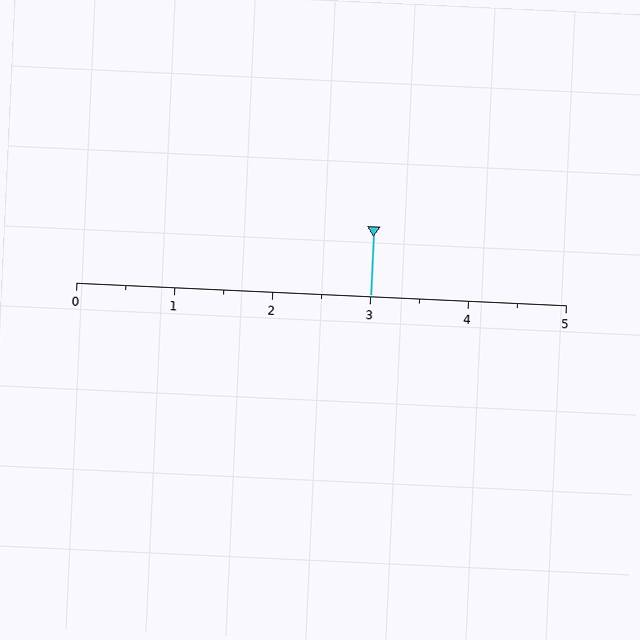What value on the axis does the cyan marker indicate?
The marker indicates approximately 3.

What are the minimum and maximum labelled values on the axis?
The axis runs from 0 to 5.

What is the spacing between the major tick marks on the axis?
The major ticks are spaced 1 apart.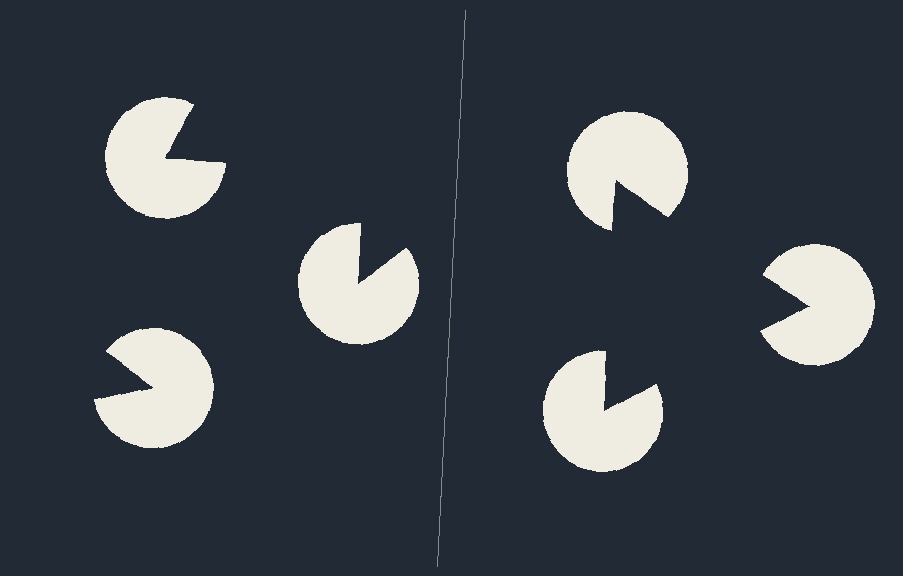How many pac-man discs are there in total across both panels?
6 — 3 on each side.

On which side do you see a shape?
An illusory triangle appears on the right side. On the left side the wedge cuts are rotated, so no coherent shape forms.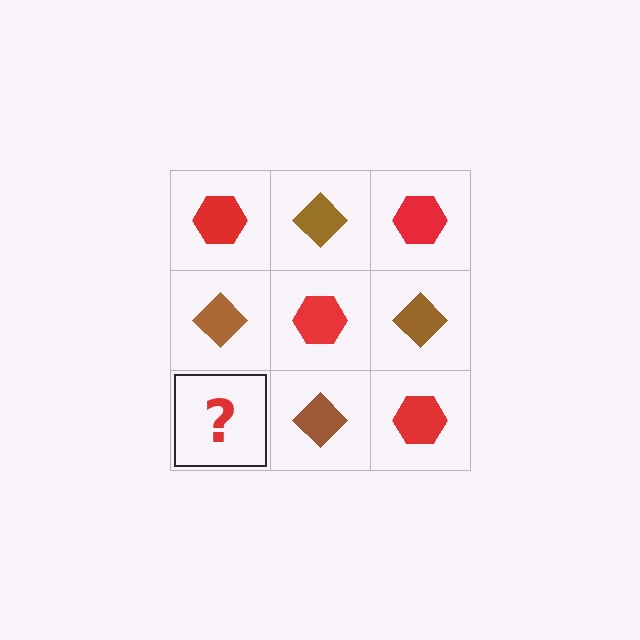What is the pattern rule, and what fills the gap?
The rule is that it alternates red hexagon and brown diamond in a checkerboard pattern. The gap should be filled with a red hexagon.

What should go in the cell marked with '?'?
The missing cell should contain a red hexagon.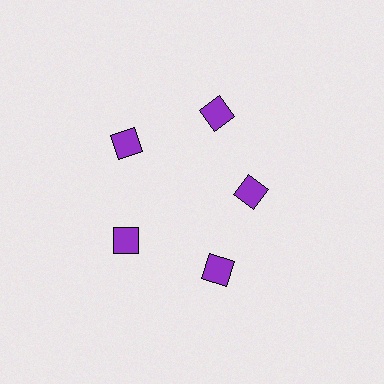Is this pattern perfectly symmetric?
No. The 5 purple diamonds are arranged in a ring, but one element near the 3 o'clock position is pulled inward toward the center, breaking the 5-fold rotational symmetry.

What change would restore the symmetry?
The symmetry would be restored by moving it outward, back onto the ring so that all 5 diamonds sit at equal angles and equal distance from the center.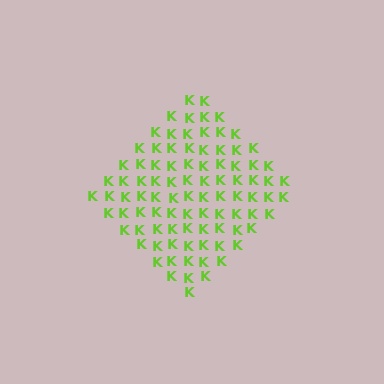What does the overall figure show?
The overall figure shows a diamond.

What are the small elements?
The small elements are letter K's.